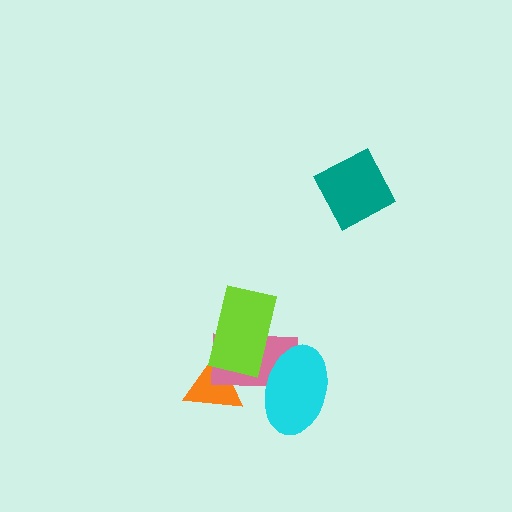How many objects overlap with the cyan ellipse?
1 object overlaps with the cyan ellipse.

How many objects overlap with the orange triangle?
2 objects overlap with the orange triangle.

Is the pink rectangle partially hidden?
Yes, it is partially covered by another shape.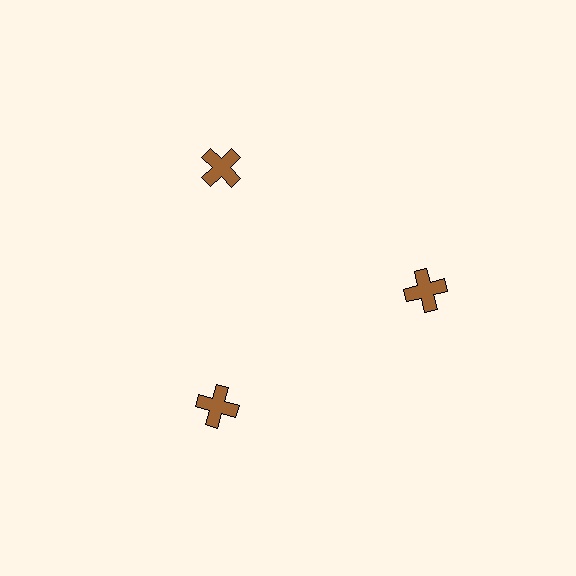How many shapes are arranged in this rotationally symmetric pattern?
There are 3 shapes, arranged in 3 groups of 1.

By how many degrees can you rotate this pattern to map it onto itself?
The pattern maps onto itself every 120 degrees of rotation.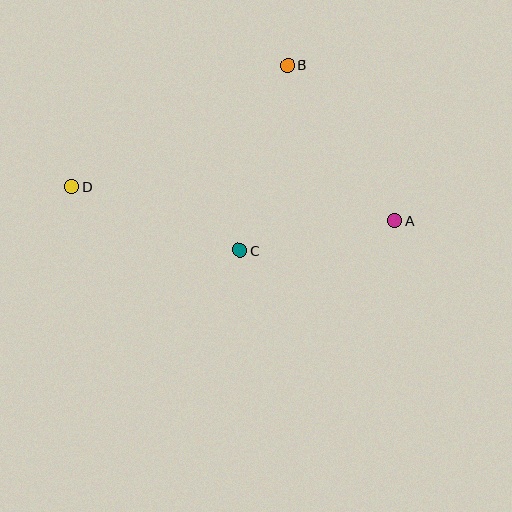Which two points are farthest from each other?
Points A and D are farthest from each other.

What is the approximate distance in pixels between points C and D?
The distance between C and D is approximately 180 pixels.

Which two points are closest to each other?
Points A and C are closest to each other.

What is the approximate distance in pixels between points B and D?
The distance between B and D is approximately 248 pixels.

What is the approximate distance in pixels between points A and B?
The distance between A and B is approximately 189 pixels.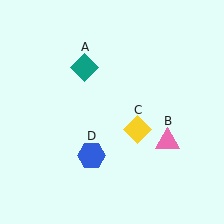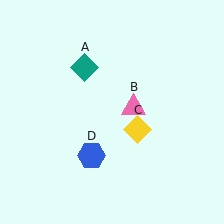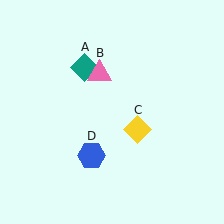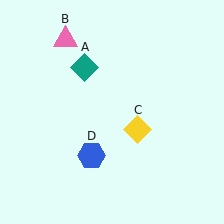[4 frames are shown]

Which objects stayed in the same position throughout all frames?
Teal diamond (object A) and yellow diamond (object C) and blue hexagon (object D) remained stationary.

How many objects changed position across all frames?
1 object changed position: pink triangle (object B).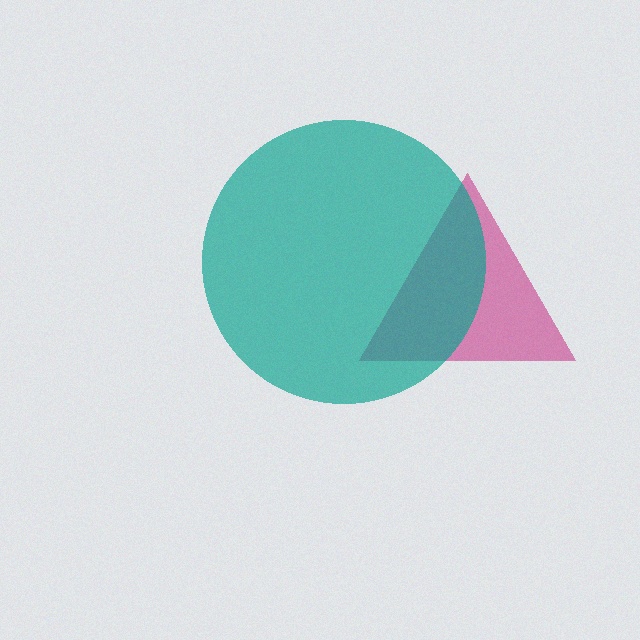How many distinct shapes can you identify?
There are 2 distinct shapes: a magenta triangle, a teal circle.